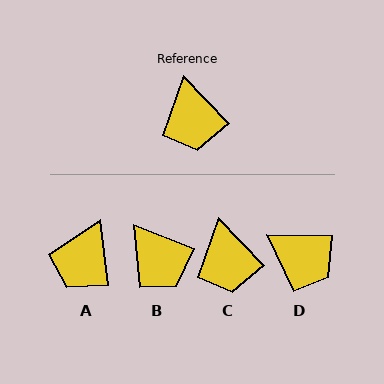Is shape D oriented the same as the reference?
No, it is off by about 45 degrees.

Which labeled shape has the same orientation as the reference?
C.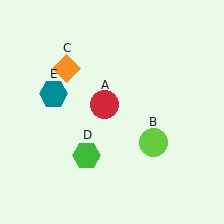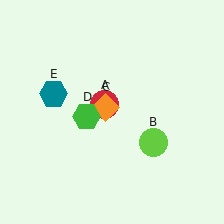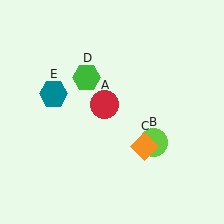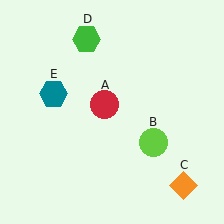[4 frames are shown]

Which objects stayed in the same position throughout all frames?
Red circle (object A) and lime circle (object B) and teal hexagon (object E) remained stationary.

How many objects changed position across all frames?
2 objects changed position: orange diamond (object C), green hexagon (object D).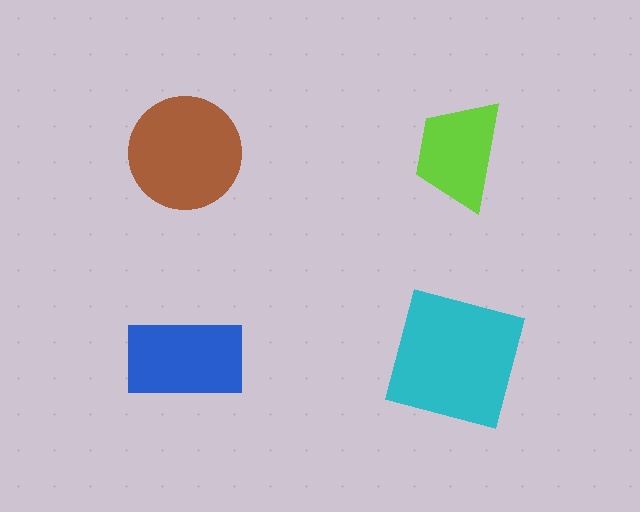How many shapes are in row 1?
2 shapes.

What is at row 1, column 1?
A brown circle.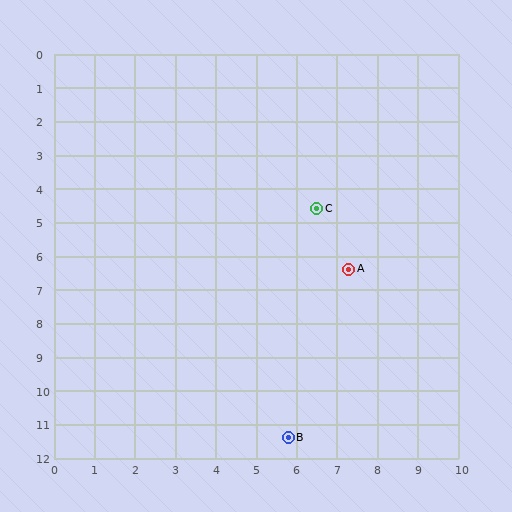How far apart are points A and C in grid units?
Points A and C are about 2.0 grid units apart.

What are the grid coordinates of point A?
Point A is at approximately (7.3, 6.4).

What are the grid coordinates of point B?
Point B is at approximately (5.8, 11.4).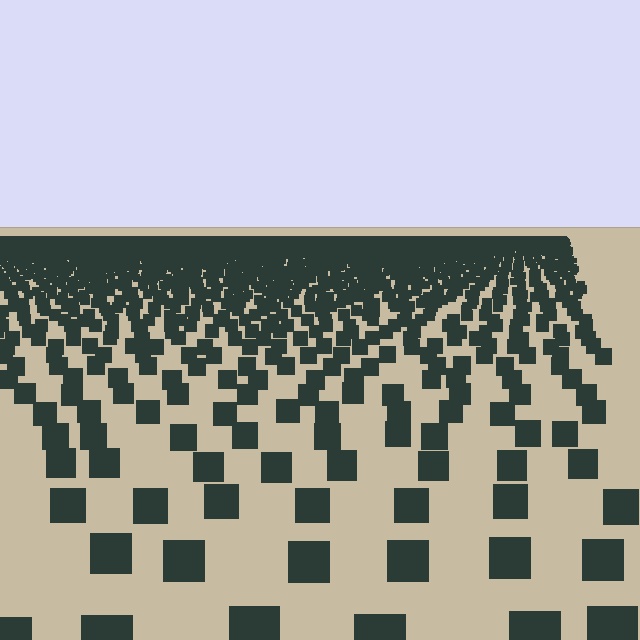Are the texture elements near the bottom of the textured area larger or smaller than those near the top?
Larger. Near the bottom, elements are closer to the viewer and appear at a bigger on-screen size.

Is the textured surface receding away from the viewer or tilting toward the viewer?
The surface is receding away from the viewer. Texture elements get smaller and denser toward the top.